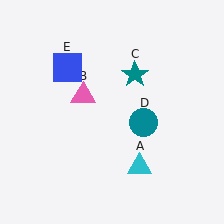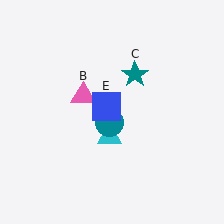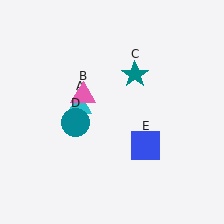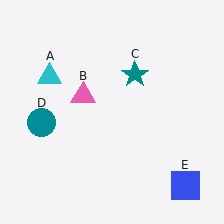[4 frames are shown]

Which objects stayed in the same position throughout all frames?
Pink triangle (object B) and teal star (object C) remained stationary.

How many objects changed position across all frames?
3 objects changed position: cyan triangle (object A), teal circle (object D), blue square (object E).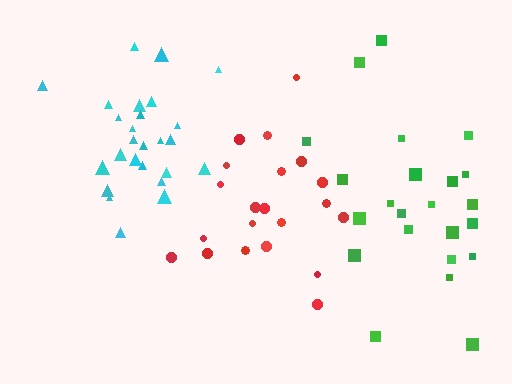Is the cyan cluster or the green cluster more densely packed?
Cyan.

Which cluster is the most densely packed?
Cyan.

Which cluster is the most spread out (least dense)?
Green.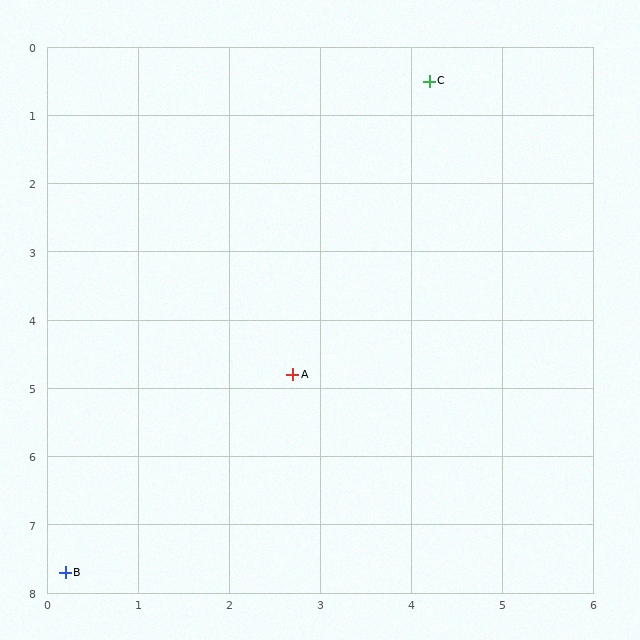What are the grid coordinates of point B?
Point B is at approximately (0.2, 7.7).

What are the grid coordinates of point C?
Point C is at approximately (4.2, 0.5).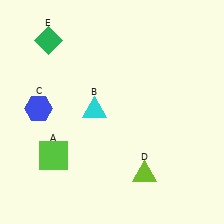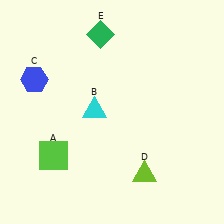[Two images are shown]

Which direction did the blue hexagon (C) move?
The blue hexagon (C) moved up.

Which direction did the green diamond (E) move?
The green diamond (E) moved right.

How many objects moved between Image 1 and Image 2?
2 objects moved between the two images.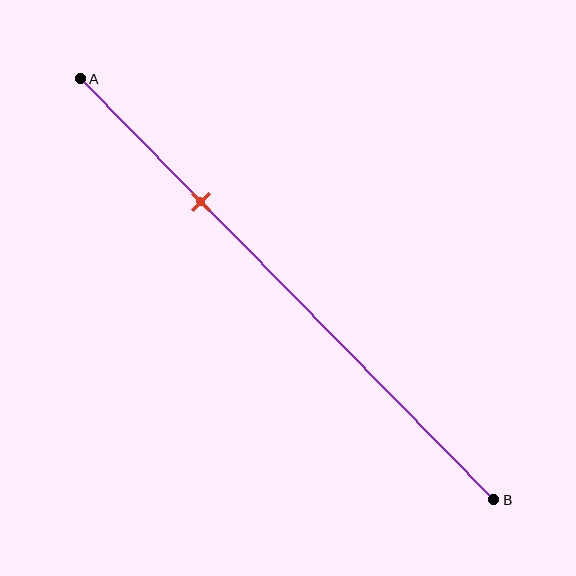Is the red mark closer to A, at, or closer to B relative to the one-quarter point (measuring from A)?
The red mark is closer to point B than the one-quarter point of segment AB.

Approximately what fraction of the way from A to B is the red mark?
The red mark is approximately 30% of the way from A to B.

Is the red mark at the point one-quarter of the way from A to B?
No, the mark is at about 30% from A, not at the 25% one-quarter point.